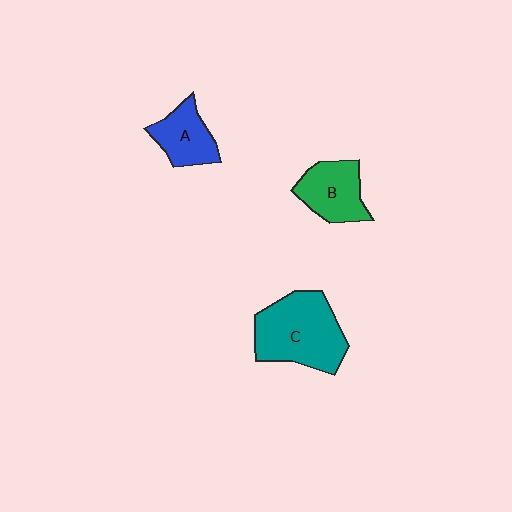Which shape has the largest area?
Shape C (teal).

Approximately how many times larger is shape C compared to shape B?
Approximately 1.6 times.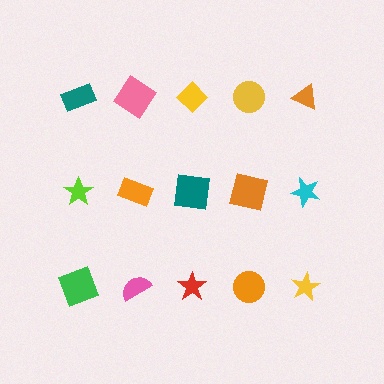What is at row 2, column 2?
An orange rectangle.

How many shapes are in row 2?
5 shapes.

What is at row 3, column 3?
A red star.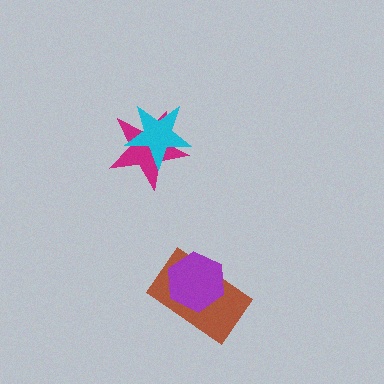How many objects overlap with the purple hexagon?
1 object overlaps with the purple hexagon.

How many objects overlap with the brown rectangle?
1 object overlaps with the brown rectangle.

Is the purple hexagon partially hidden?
No, no other shape covers it.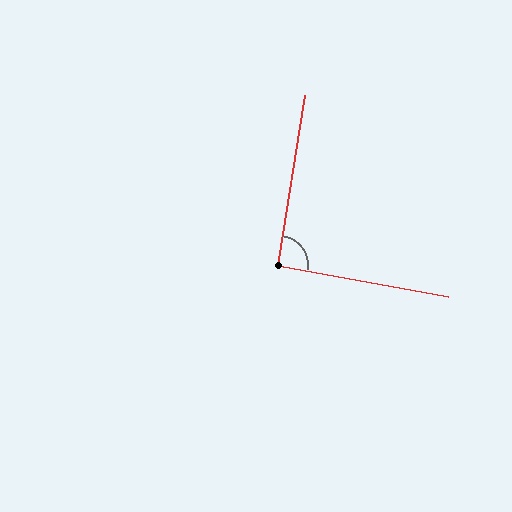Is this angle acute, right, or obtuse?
It is approximately a right angle.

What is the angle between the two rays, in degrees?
Approximately 91 degrees.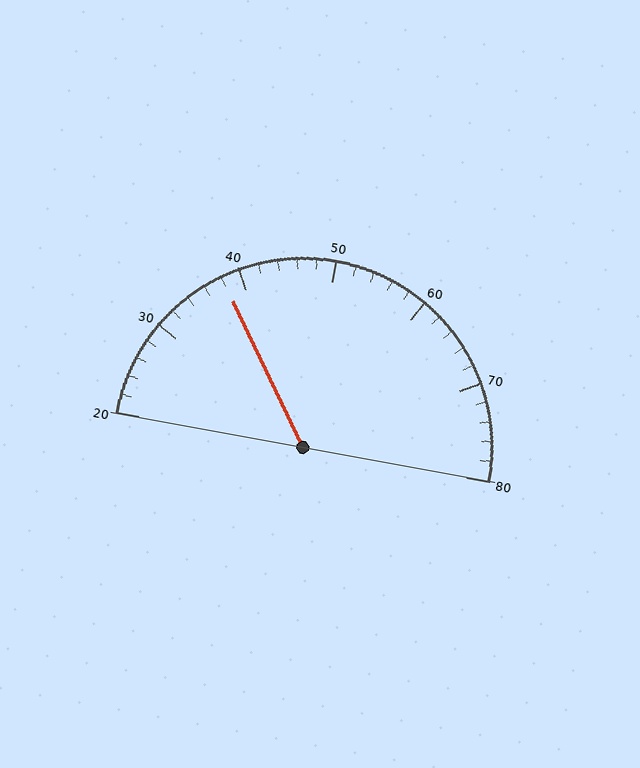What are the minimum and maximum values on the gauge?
The gauge ranges from 20 to 80.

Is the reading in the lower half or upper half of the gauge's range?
The reading is in the lower half of the range (20 to 80).